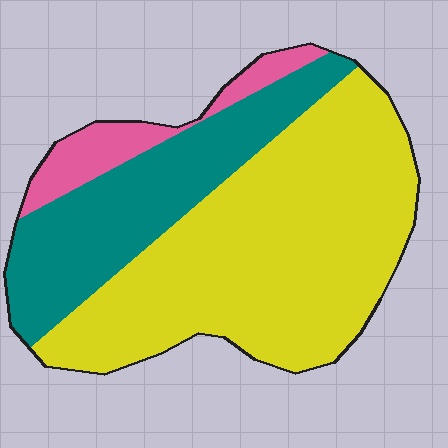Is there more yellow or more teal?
Yellow.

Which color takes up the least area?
Pink, at roughly 10%.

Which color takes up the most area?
Yellow, at roughly 60%.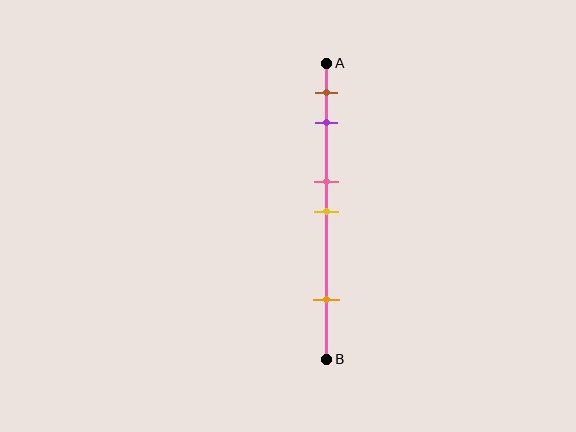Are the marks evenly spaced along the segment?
No, the marks are not evenly spaced.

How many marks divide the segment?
There are 5 marks dividing the segment.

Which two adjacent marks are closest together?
The pink and yellow marks are the closest adjacent pair.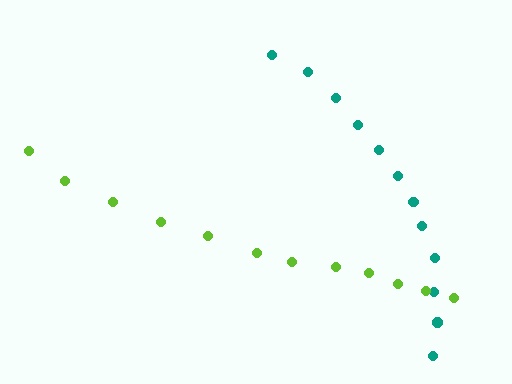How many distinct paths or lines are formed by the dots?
There are 2 distinct paths.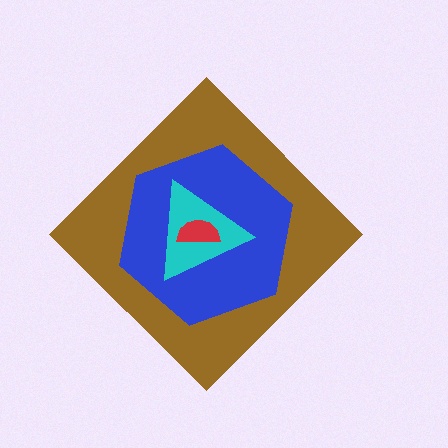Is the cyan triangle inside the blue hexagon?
Yes.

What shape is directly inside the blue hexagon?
The cyan triangle.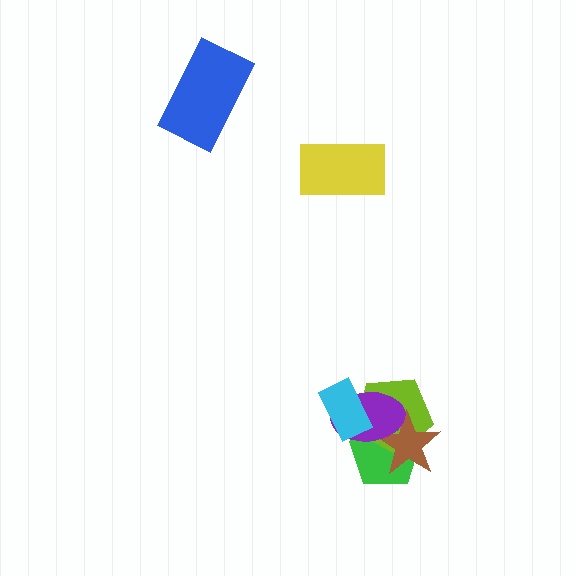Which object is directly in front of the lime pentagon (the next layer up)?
The brown star is directly in front of the lime pentagon.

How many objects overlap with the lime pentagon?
4 objects overlap with the lime pentagon.